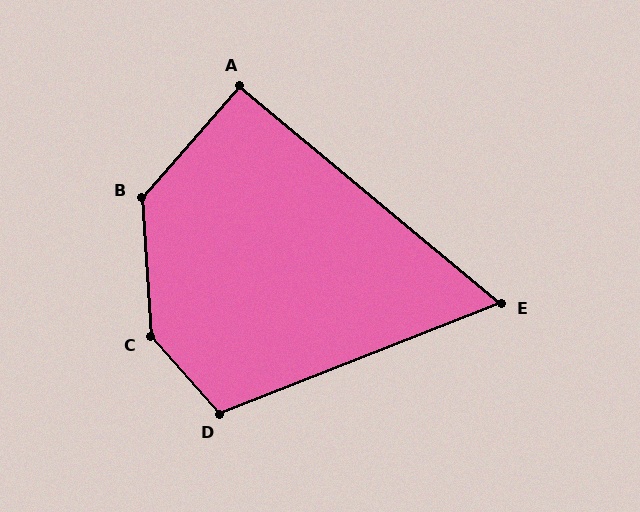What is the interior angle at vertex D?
Approximately 110 degrees (obtuse).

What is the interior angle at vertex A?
Approximately 92 degrees (approximately right).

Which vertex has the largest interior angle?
C, at approximately 142 degrees.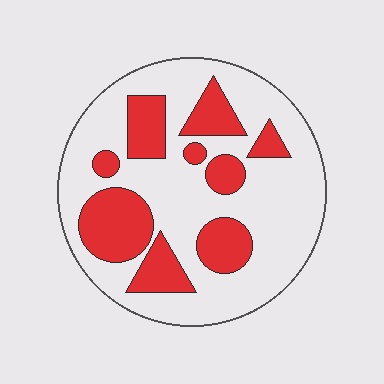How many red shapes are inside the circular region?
9.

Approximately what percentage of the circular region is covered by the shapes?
Approximately 30%.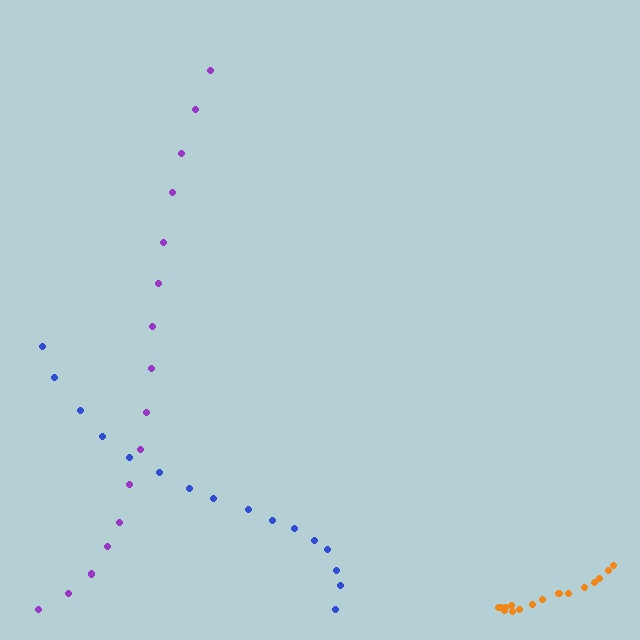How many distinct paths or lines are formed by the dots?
There are 3 distinct paths.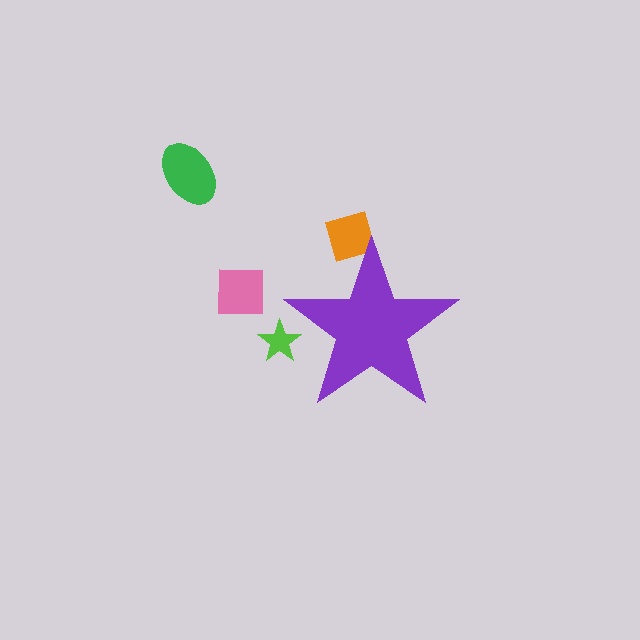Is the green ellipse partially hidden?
No, the green ellipse is fully visible.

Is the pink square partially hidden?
No, the pink square is fully visible.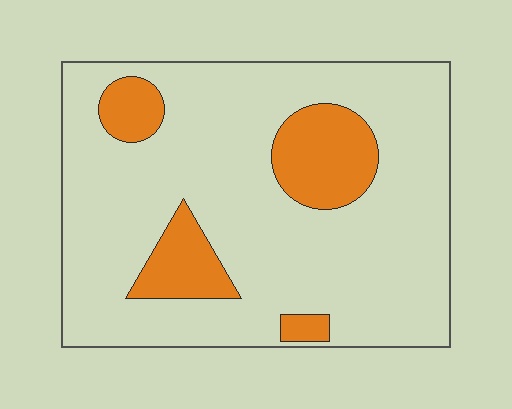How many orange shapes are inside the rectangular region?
4.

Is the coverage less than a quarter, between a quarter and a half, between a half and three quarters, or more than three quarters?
Less than a quarter.